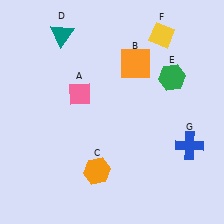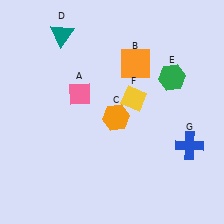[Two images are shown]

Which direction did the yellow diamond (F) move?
The yellow diamond (F) moved down.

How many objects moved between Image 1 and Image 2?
2 objects moved between the two images.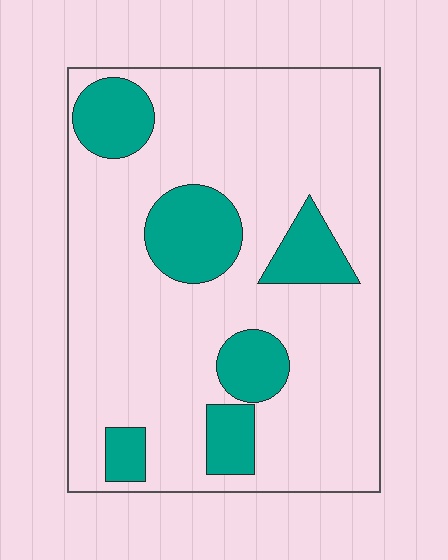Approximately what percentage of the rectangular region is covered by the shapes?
Approximately 20%.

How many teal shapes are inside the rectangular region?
6.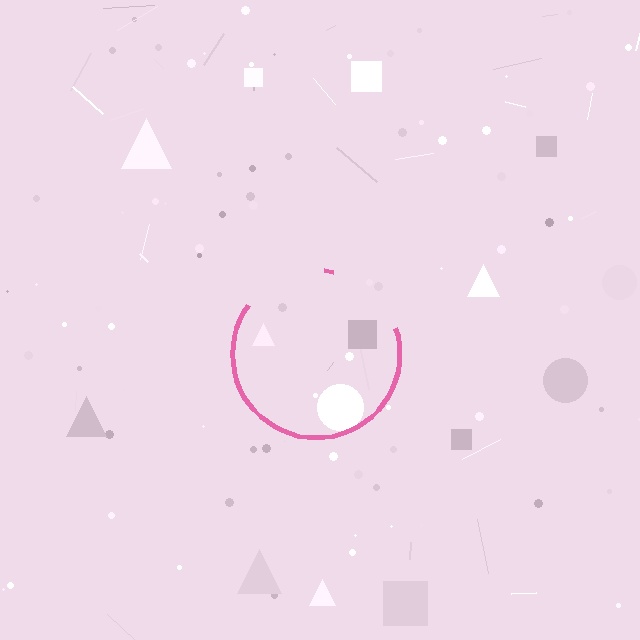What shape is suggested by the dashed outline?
The dashed outline suggests a circle.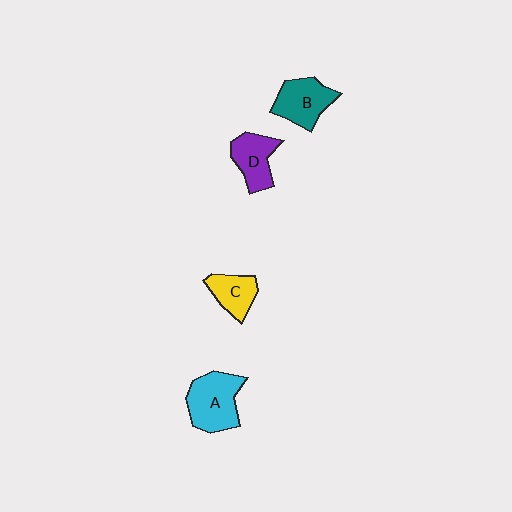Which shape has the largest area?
Shape A (cyan).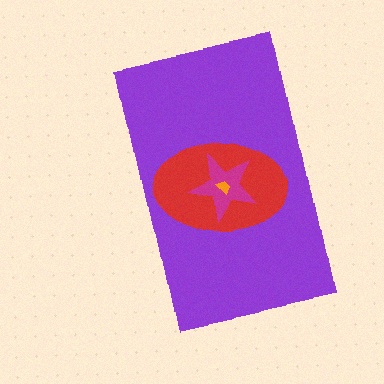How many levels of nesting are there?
4.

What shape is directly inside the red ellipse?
The magenta star.